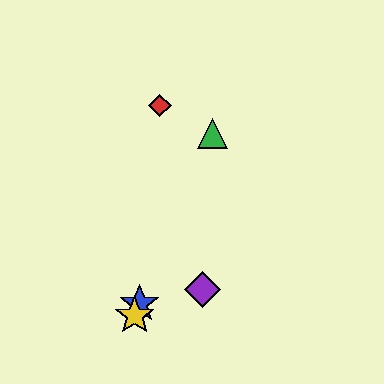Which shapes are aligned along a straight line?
The blue star, the green triangle, the yellow star are aligned along a straight line.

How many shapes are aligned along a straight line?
3 shapes (the blue star, the green triangle, the yellow star) are aligned along a straight line.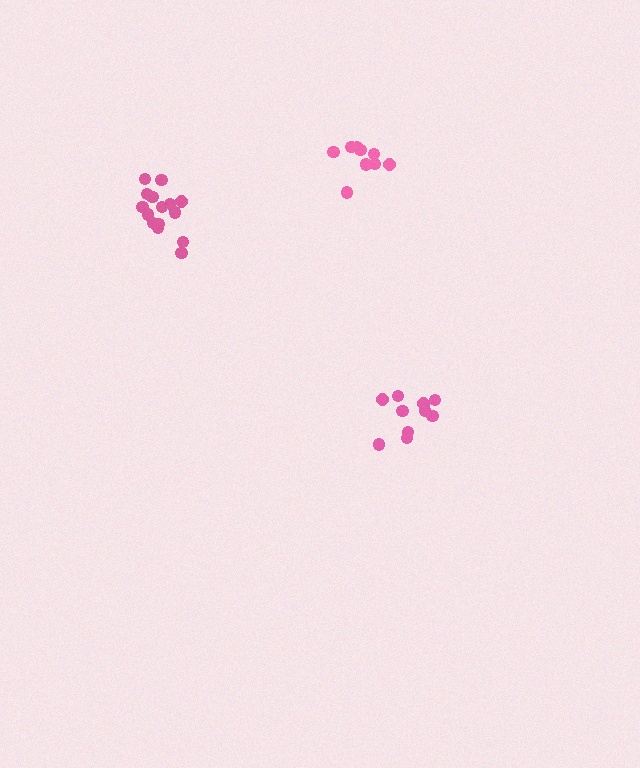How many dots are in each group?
Group 1: 9 dots, Group 2: 15 dots, Group 3: 10 dots (34 total).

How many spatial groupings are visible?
There are 3 spatial groupings.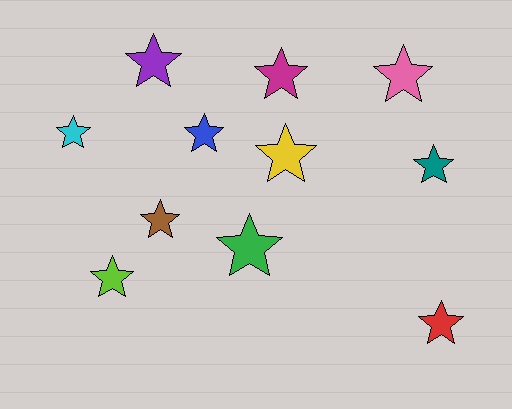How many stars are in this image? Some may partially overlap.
There are 11 stars.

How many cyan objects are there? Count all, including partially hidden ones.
There is 1 cyan object.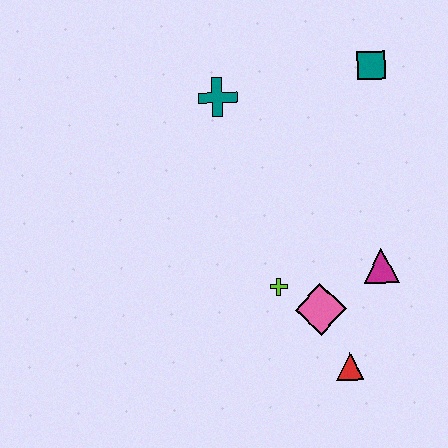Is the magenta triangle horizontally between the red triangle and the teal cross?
No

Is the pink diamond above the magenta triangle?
No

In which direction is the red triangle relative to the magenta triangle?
The red triangle is below the magenta triangle.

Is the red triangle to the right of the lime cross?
Yes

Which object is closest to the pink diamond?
The lime cross is closest to the pink diamond.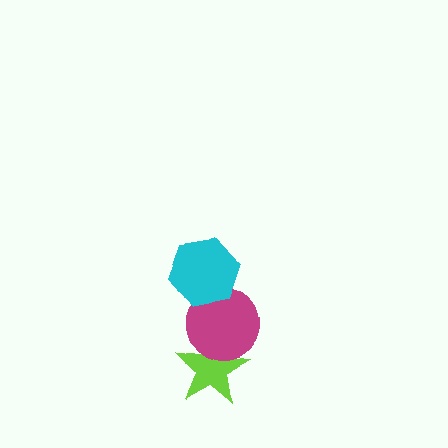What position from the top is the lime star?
The lime star is 3rd from the top.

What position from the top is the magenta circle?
The magenta circle is 2nd from the top.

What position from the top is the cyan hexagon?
The cyan hexagon is 1st from the top.